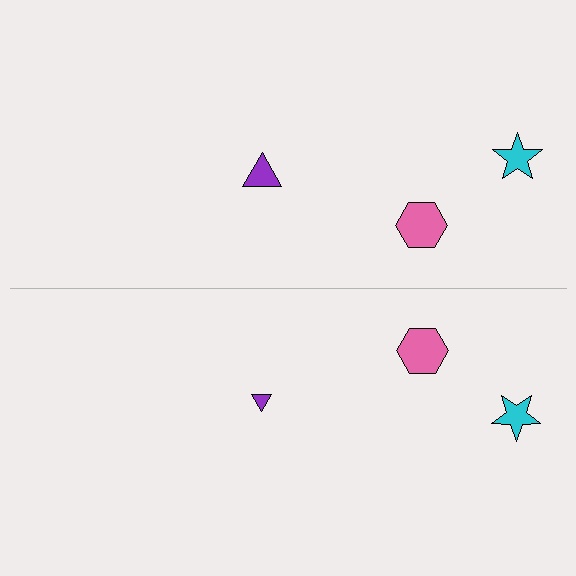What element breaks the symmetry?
The purple triangle on the bottom side has a different size than its mirror counterpart.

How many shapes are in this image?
There are 6 shapes in this image.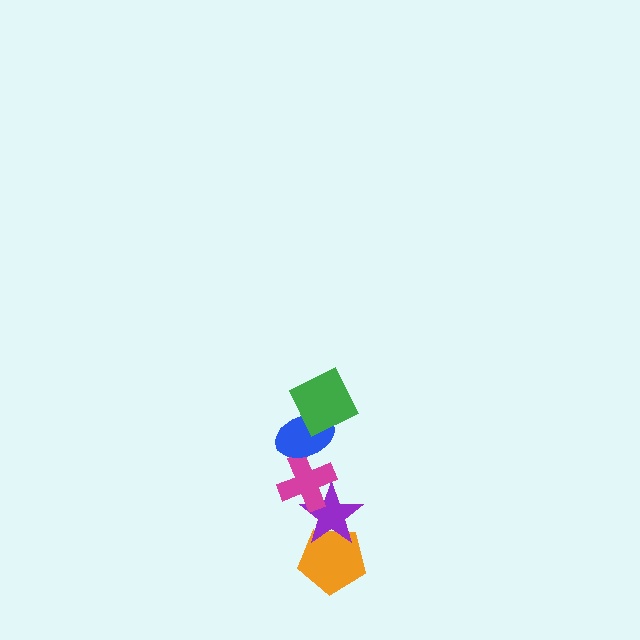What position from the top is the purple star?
The purple star is 4th from the top.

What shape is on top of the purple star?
The magenta cross is on top of the purple star.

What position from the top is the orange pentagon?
The orange pentagon is 5th from the top.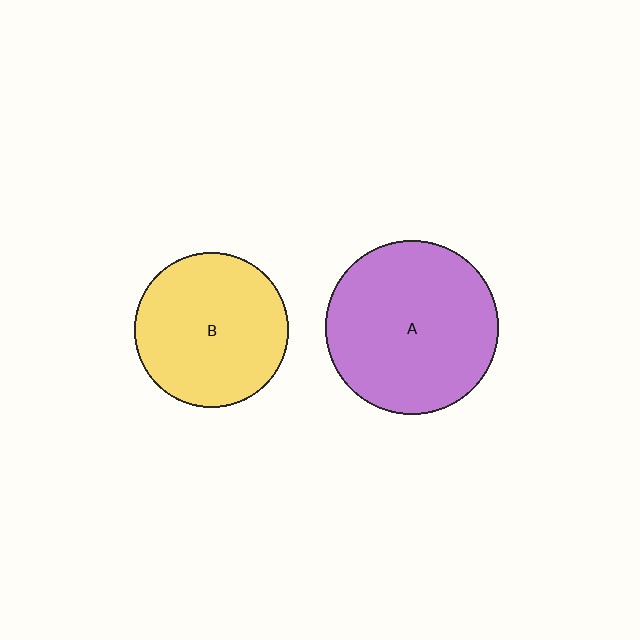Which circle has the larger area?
Circle A (purple).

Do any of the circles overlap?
No, none of the circles overlap.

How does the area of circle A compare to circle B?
Approximately 1.3 times.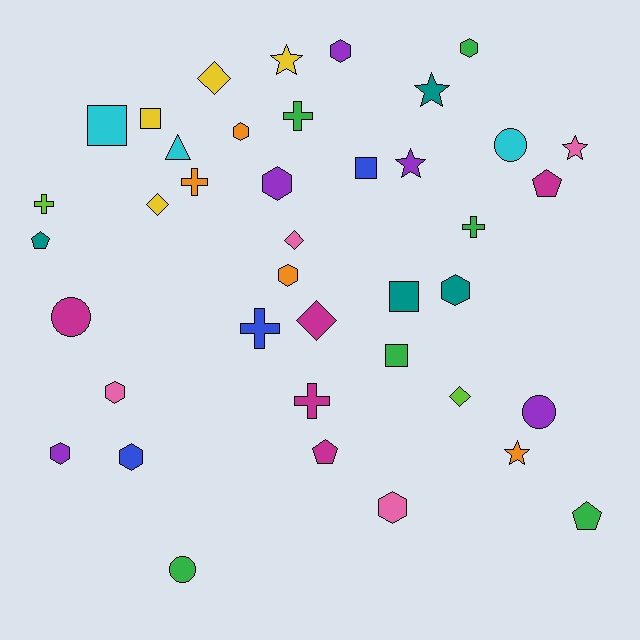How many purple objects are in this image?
There are 5 purple objects.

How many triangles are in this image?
There is 1 triangle.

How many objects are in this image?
There are 40 objects.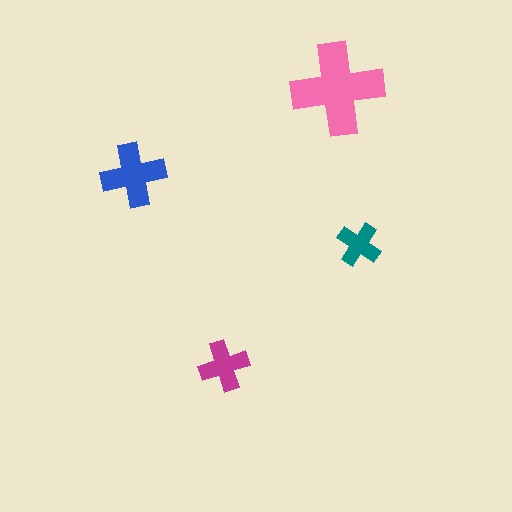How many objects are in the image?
There are 4 objects in the image.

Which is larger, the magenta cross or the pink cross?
The pink one.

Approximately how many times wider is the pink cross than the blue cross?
About 1.5 times wider.